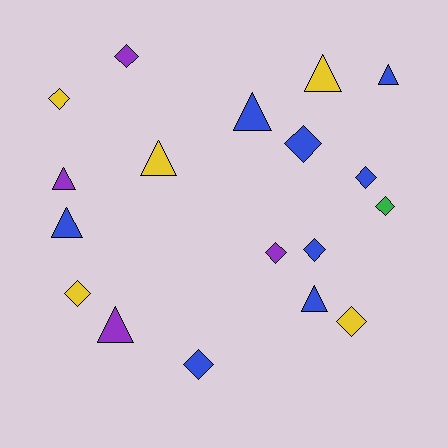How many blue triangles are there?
There are 4 blue triangles.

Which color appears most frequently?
Blue, with 8 objects.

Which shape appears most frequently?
Diamond, with 10 objects.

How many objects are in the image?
There are 18 objects.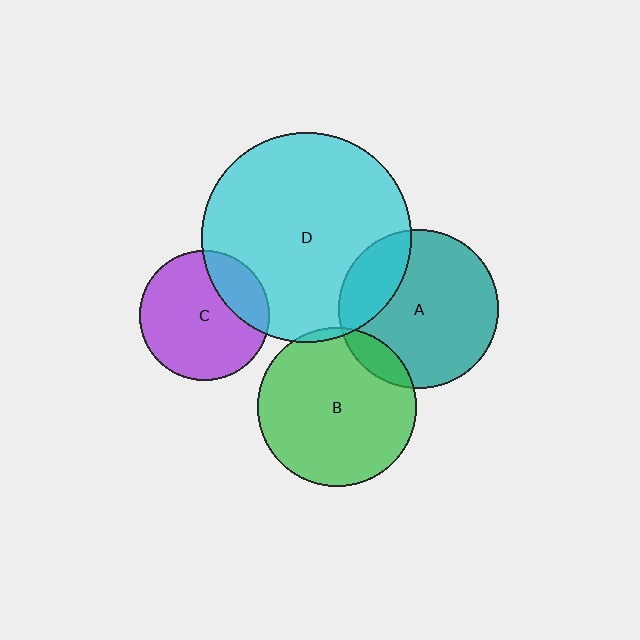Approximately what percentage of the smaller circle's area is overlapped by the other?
Approximately 20%.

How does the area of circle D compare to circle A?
Approximately 1.7 times.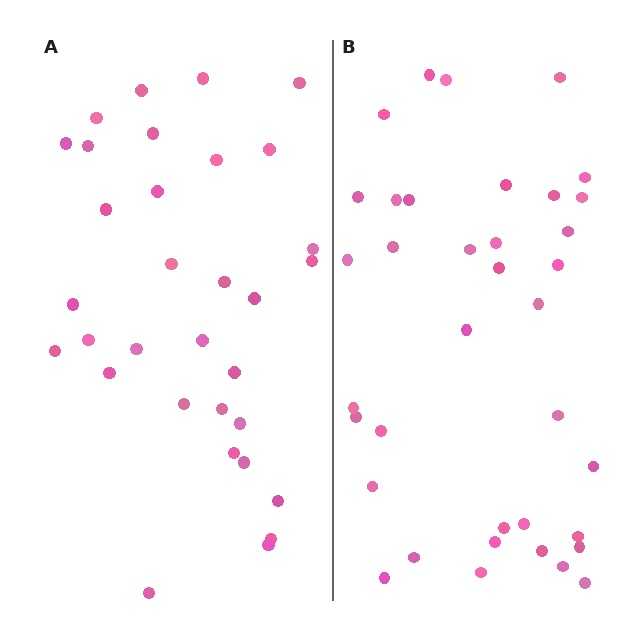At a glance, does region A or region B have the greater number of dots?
Region B (the right region) has more dots.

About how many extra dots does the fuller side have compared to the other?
Region B has about 5 more dots than region A.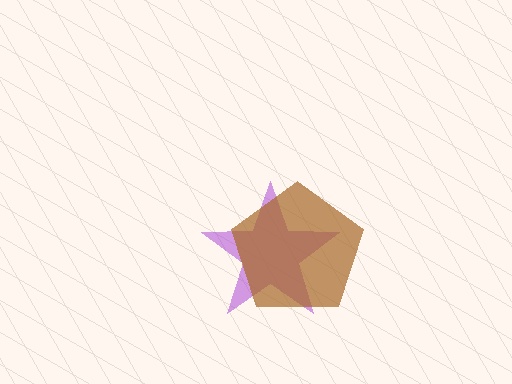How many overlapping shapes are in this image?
There are 2 overlapping shapes in the image.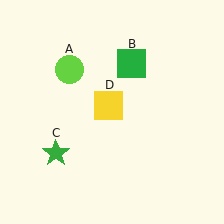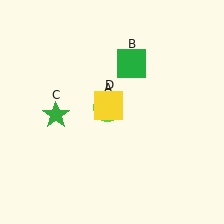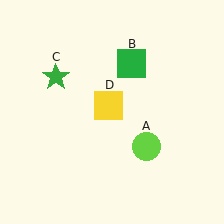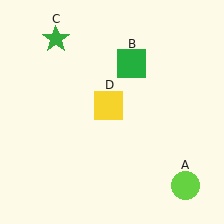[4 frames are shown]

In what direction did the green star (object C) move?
The green star (object C) moved up.